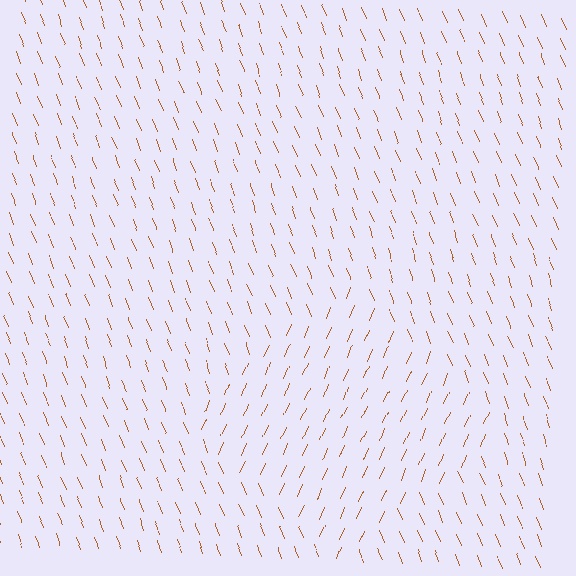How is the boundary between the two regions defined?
The boundary is defined purely by a change in line orientation (approximately 45 degrees difference). All lines are the same color and thickness.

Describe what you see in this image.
The image is filled with small brown line segments. A diamond region in the image has lines oriented differently from the surrounding lines, creating a visible texture boundary.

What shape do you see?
I see a diamond.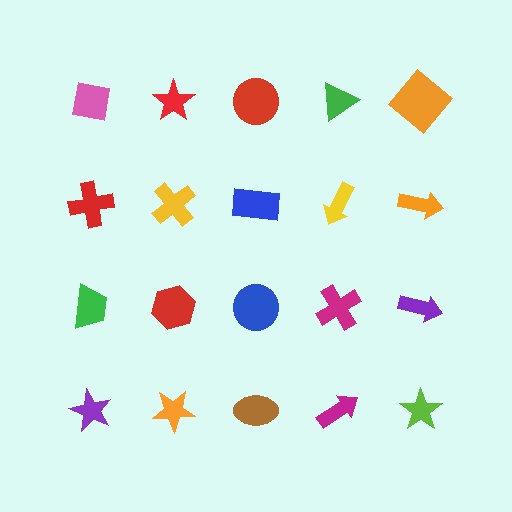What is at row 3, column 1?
A green trapezoid.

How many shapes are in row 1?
5 shapes.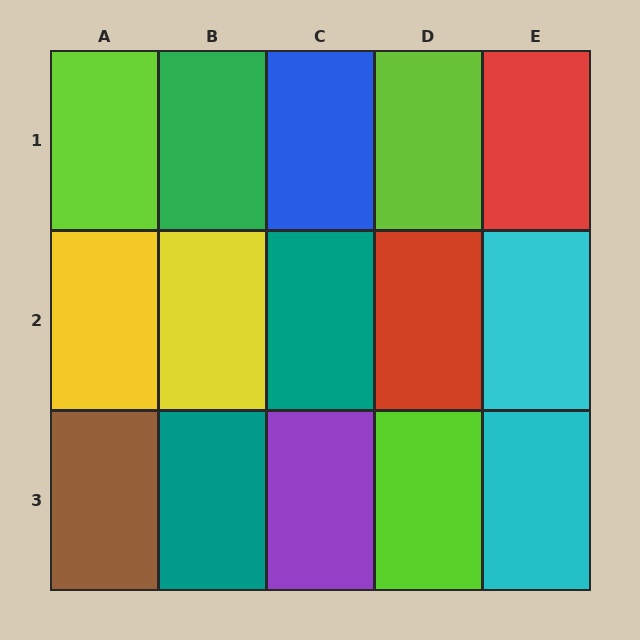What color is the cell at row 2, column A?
Yellow.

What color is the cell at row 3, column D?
Lime.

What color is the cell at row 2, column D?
Red.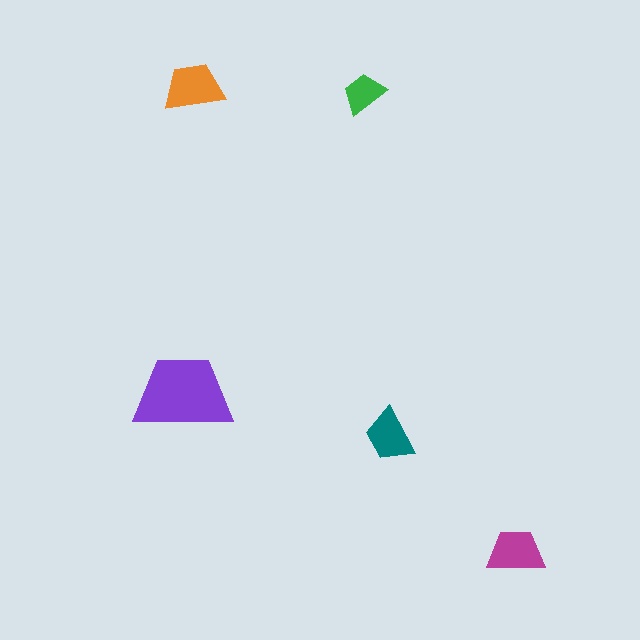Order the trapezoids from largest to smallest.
the purple one, the orange one, the magenta one, the teal one, the green one.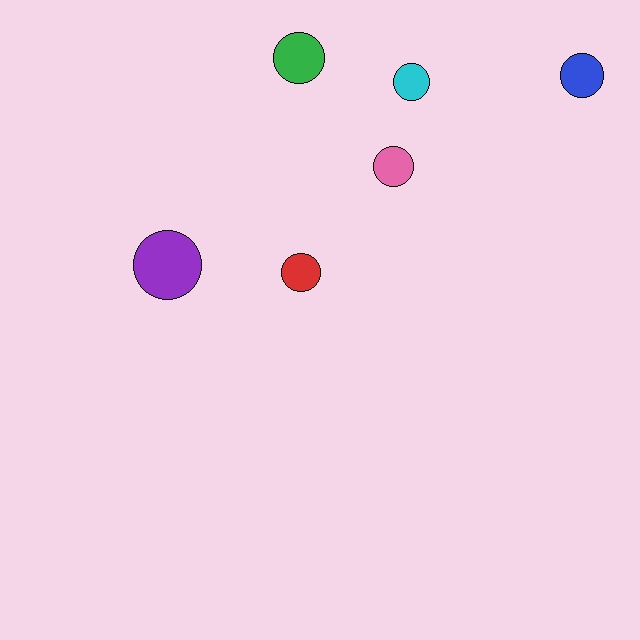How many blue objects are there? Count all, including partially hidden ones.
There is 1 blue object.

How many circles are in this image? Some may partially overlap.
There are 6 circles.